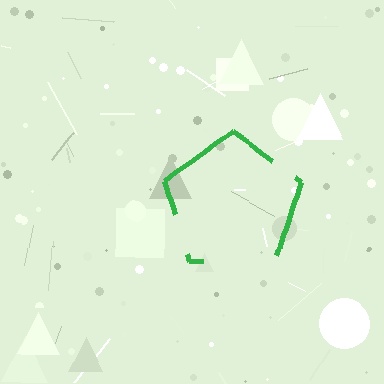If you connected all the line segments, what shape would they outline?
They would outline a pentagon.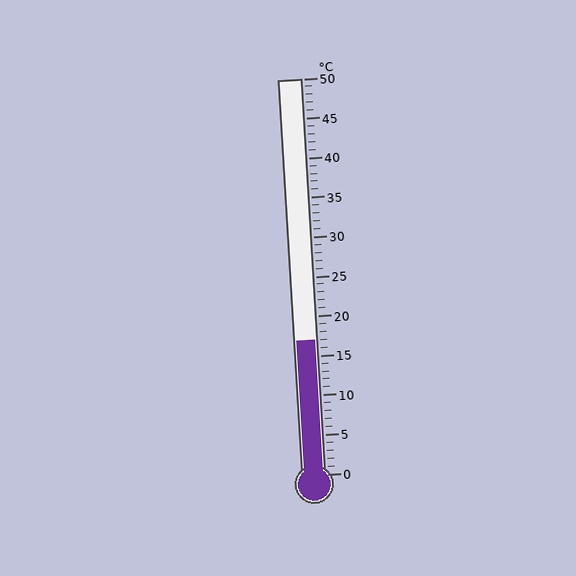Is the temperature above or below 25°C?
The temperature is below 25°C.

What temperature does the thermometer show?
The thermometer shows approximately 17°C.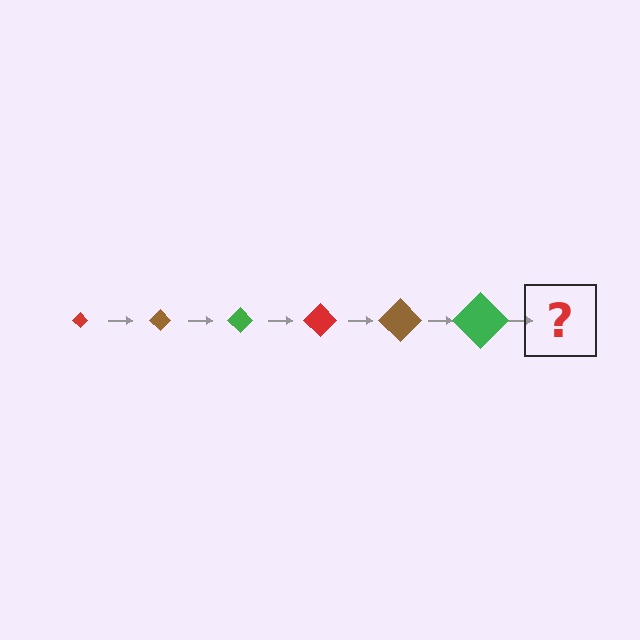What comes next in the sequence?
The next element should be a red diamond, larger than the previous one.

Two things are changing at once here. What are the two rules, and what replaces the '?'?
The two rules are that the diamond grows larger each step and the color cycles through red, brown, and green. The '?' should be a red diamond, larger than the previous one.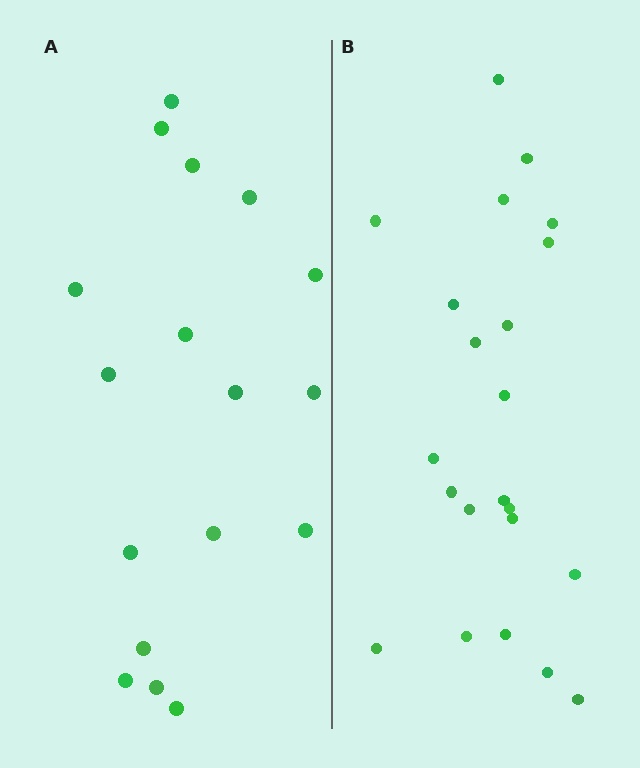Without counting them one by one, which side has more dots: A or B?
Region B (the right region) has more dots.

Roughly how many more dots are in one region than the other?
Region B has about 5 more dots than region A.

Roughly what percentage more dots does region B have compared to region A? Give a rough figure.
About 30% more.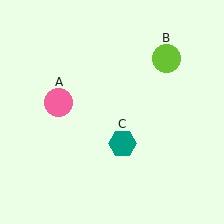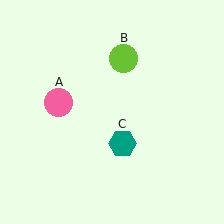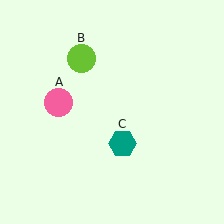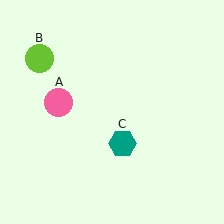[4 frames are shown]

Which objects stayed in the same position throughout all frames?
Pink circle (object A) and teal hexagon (object C) remained stationary.